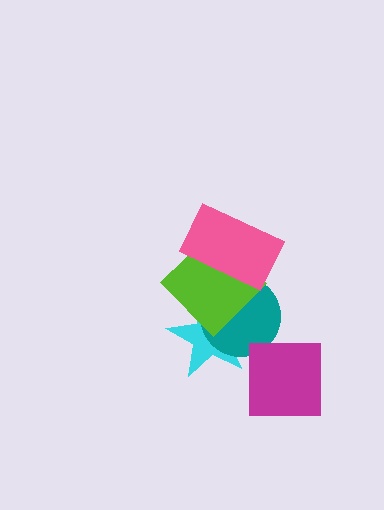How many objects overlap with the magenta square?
0 objects overlap with the magenta square.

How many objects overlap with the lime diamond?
3 objects overlap with the lime diamond.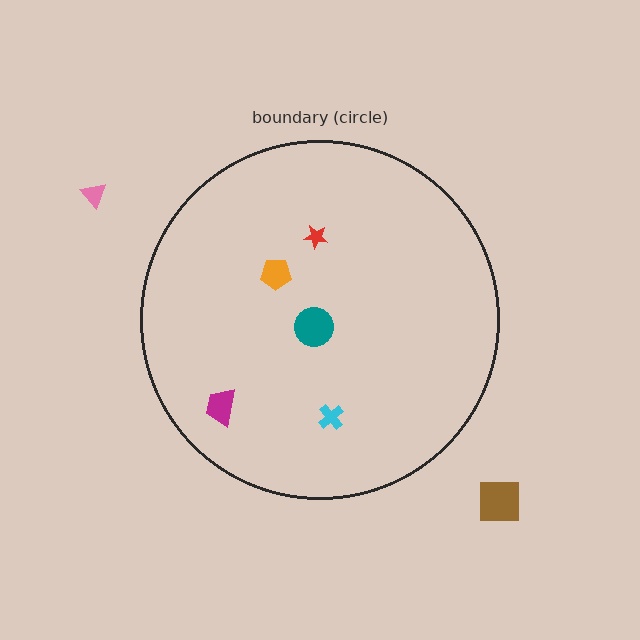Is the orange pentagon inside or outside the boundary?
Inside.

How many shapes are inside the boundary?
5 inside, 2 outside.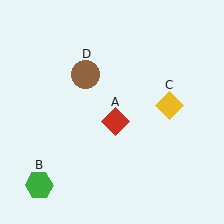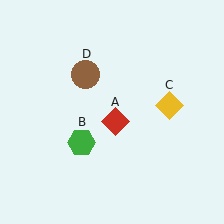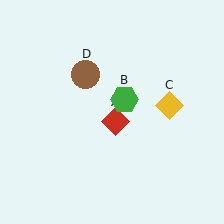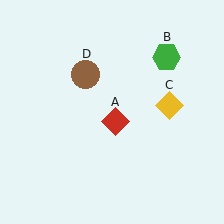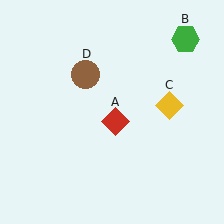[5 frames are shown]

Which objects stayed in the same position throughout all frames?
Red diamond (object A) and yellow diamond (object C) and brown circle (object D) remained stationary.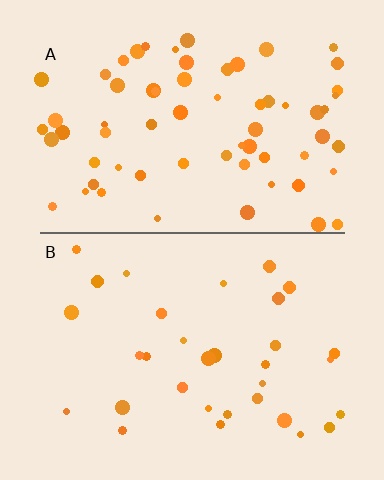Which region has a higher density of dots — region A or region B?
A (the top).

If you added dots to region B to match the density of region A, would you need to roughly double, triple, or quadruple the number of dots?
Approximately double.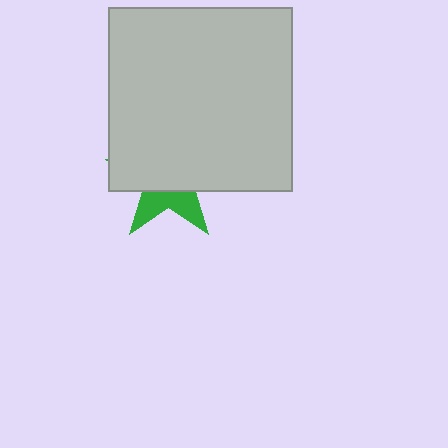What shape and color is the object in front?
The object in front is a light gray square.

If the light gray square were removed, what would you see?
You would see the complete green star.